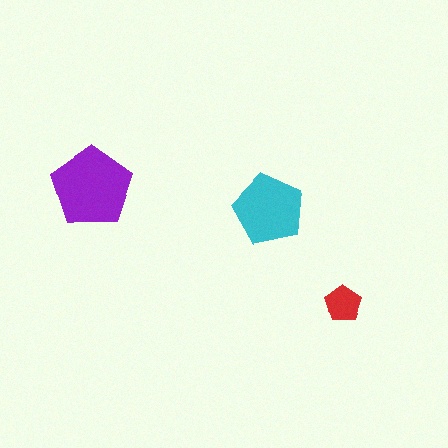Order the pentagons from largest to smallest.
the purple one, the cyan one, the red one.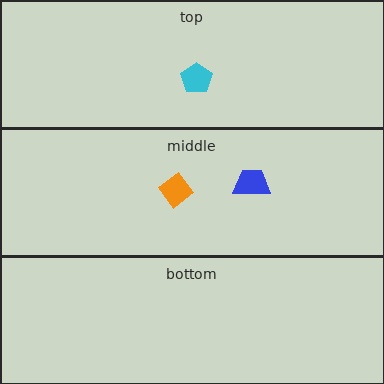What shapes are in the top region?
The cyan pentagon.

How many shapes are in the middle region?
2.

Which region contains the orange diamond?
The middle region.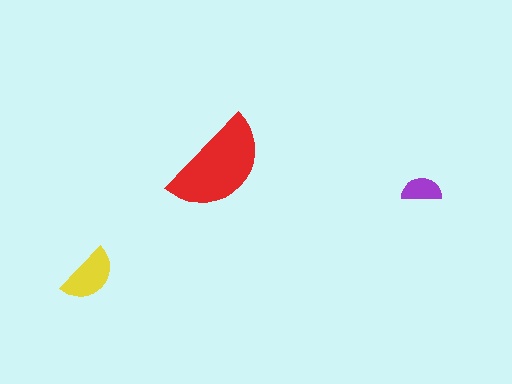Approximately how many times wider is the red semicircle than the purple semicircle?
About 2.5 times wider.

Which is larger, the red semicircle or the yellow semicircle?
The red one.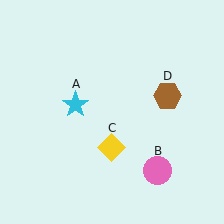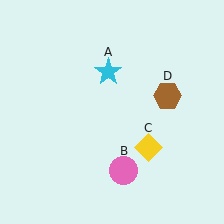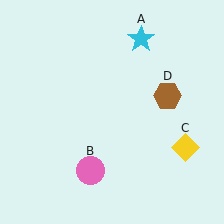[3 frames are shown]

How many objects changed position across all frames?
3 objects changed position: cyan star (object A), pink circle (object B), yellow diamond (object C).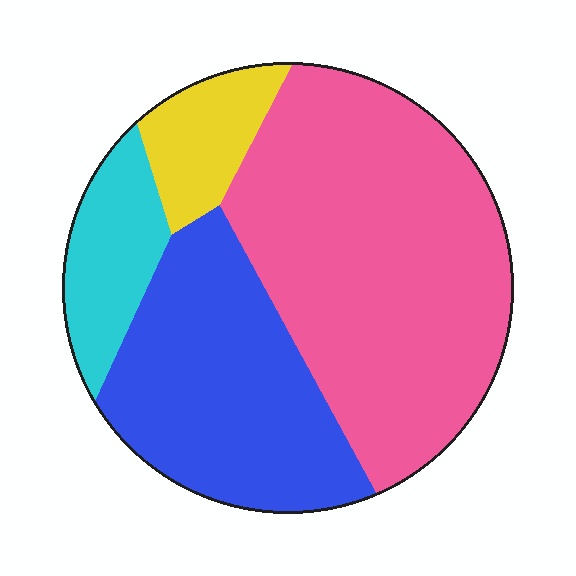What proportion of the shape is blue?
Blue takes up about one third (1/3) of the shape.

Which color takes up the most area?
Pink, at roughly 50%.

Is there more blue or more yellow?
Blue.